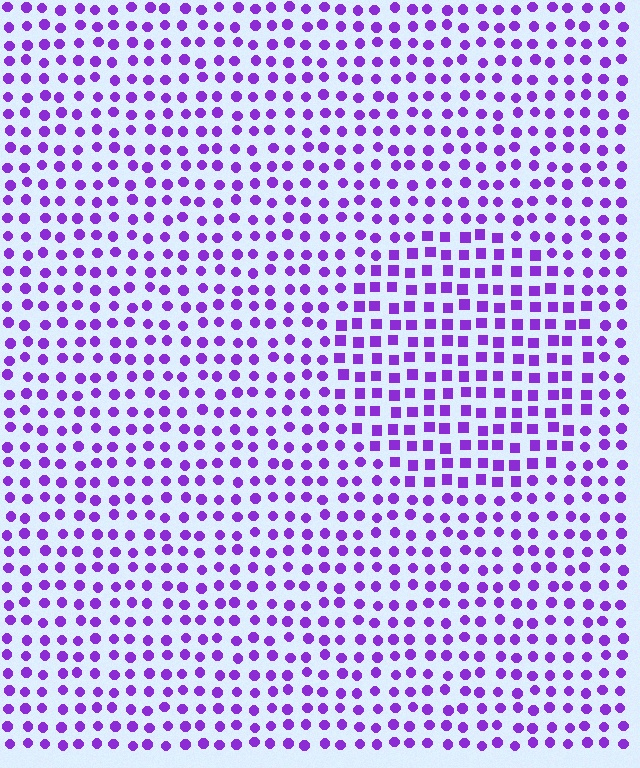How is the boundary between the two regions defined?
The boundary is defined by a change in element shape: squares inside vs. circles outside. All elements share the same color and spacing.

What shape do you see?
I see a circle.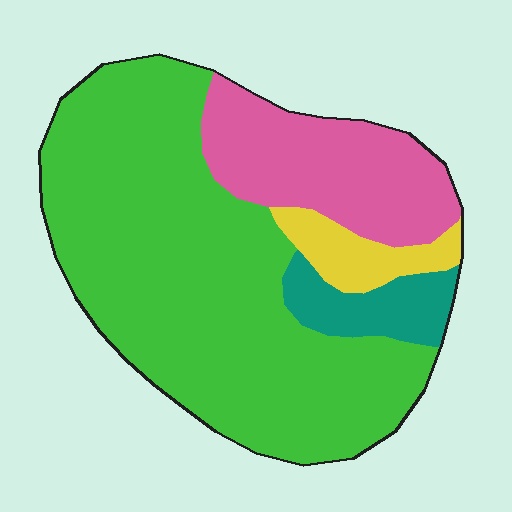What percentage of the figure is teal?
Teal takes up less than a quarter of the figure.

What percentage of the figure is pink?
Pink covers roughly 20% of the figure.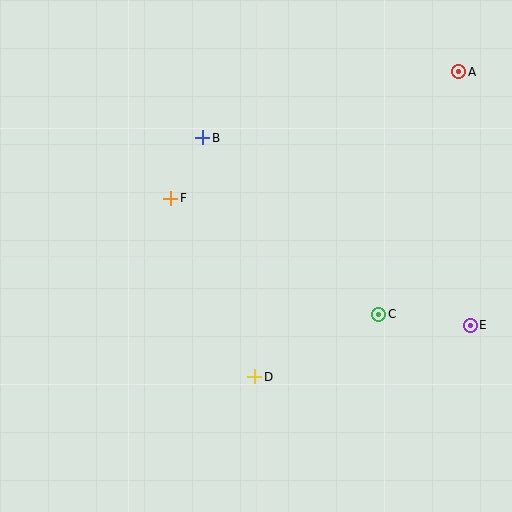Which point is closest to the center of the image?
Point F at (171, 198) is closest to the center.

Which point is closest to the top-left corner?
Point B is closest to the top-left corner.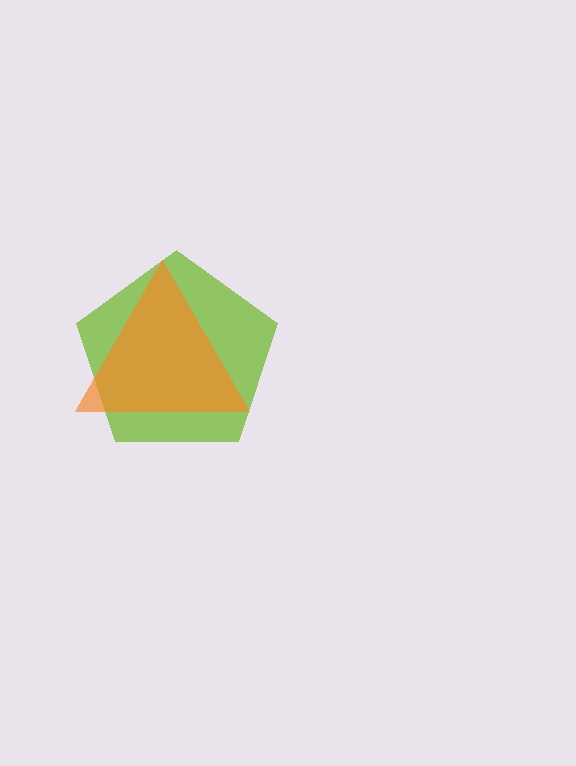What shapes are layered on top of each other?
The layered shapes are: a lime pentagon, an orange triangle.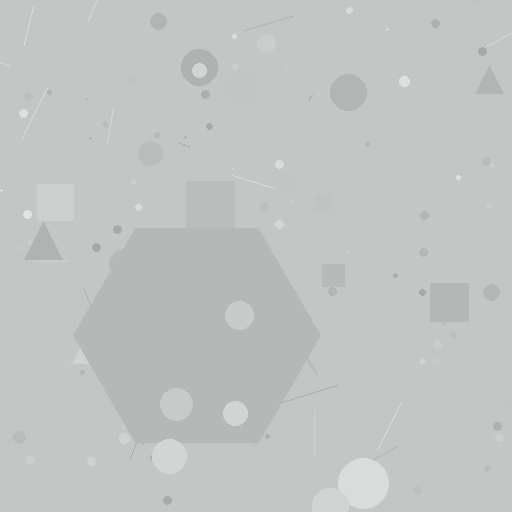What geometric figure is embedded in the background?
A hexagon is embedded in the background.